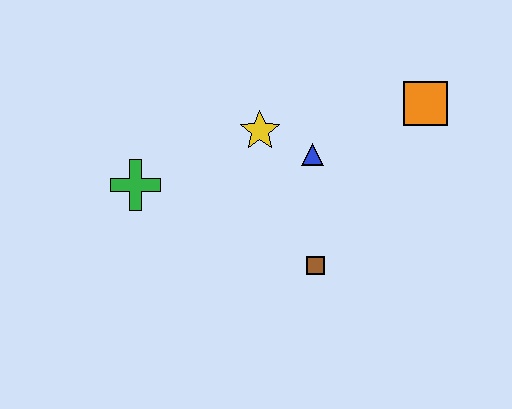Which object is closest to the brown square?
The blue triangle is closest to the brown square.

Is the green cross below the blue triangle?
Yes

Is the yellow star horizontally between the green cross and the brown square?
Yes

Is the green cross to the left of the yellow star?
Yes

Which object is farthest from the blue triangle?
The green cross is farthest from the blue triangle.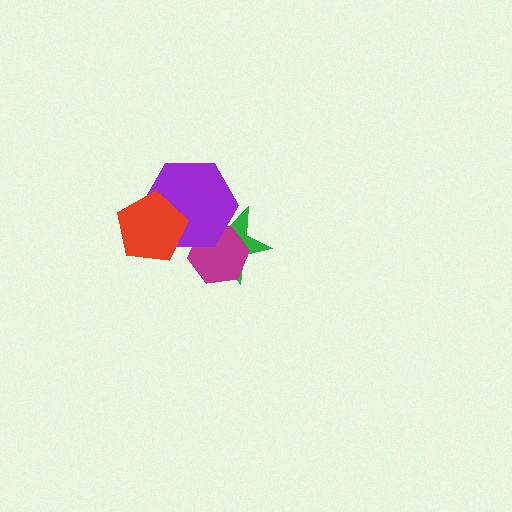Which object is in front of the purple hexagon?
The red pentagon is in front of the purple hexagon.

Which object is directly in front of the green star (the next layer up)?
The magenta hexagon is directly in front of the green star.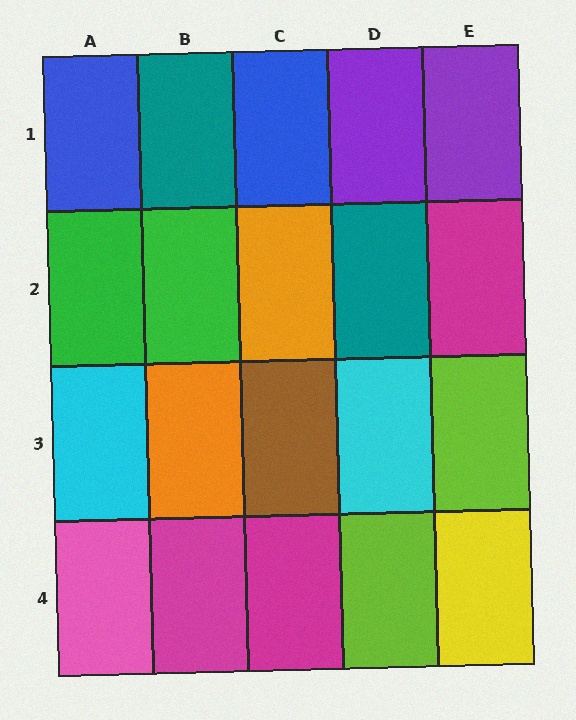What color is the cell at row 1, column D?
Purple.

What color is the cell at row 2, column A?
Green.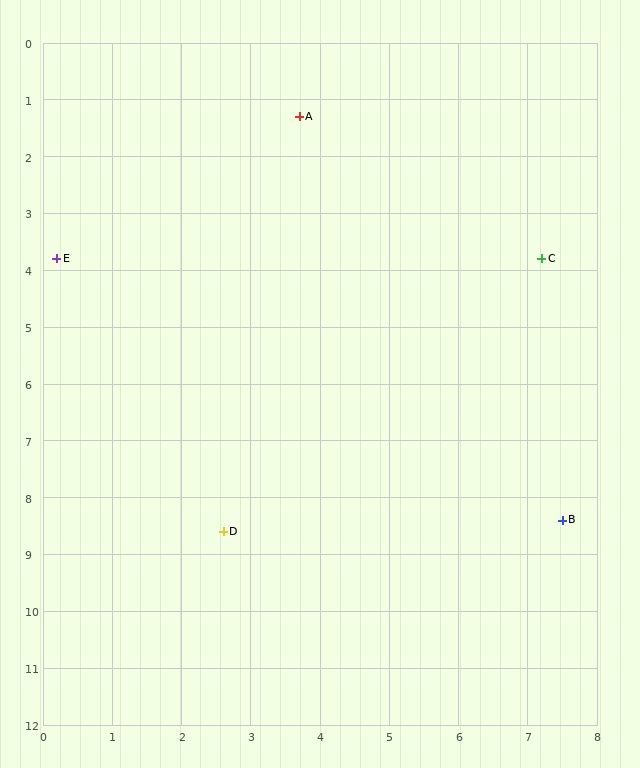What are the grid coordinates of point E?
Point E is at approximately (0.2, 3.8).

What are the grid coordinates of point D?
Point D is at approximately (2.6, 8.6).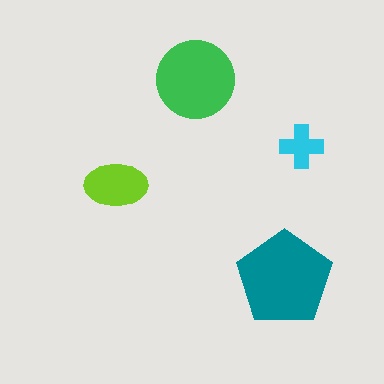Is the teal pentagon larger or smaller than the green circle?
Larger.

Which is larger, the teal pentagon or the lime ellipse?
The teal pentagon.